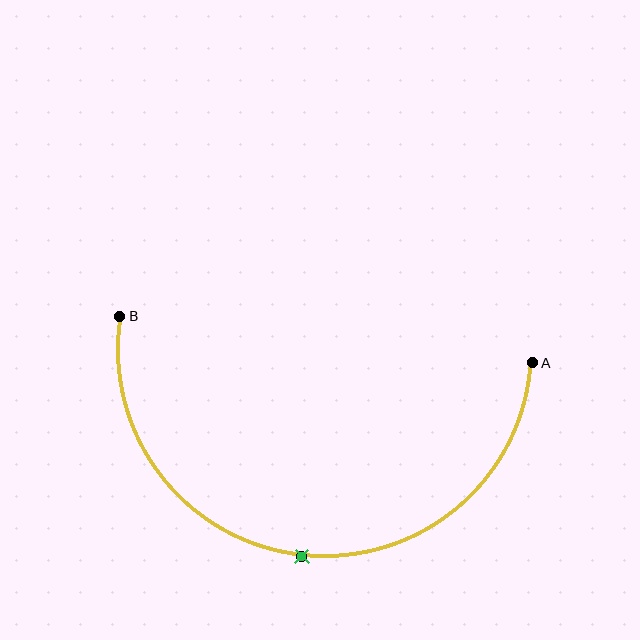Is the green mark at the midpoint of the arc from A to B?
Yes. The green mark lies on the arc at equal arc-length from both A and B — it is the arc midpoint.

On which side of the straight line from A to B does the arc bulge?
The arc bulges below the straight line connecting A and B.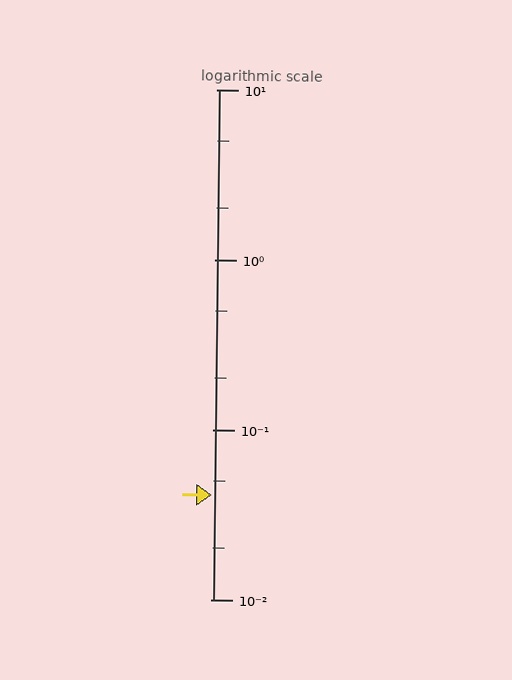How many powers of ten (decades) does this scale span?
The scale spans 3 decades, from 0.01 to 10.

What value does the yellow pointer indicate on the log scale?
The pointer indicates approximately 0.041.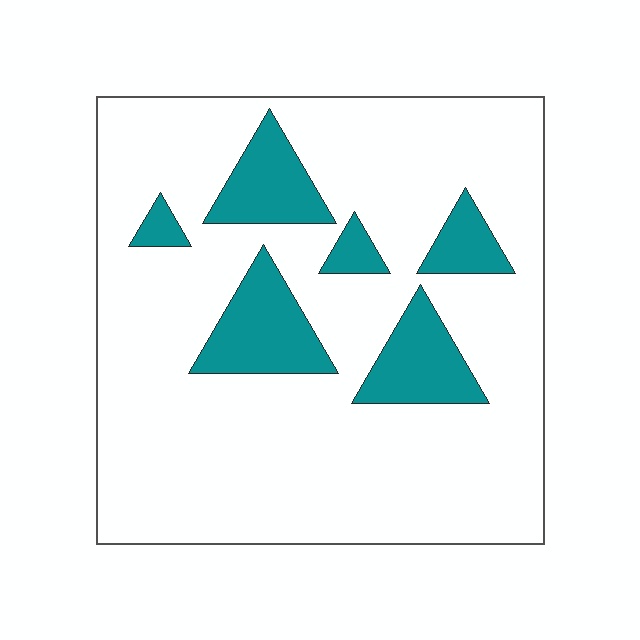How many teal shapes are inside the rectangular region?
6.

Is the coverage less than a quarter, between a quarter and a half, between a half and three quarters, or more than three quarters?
Less than a quarter.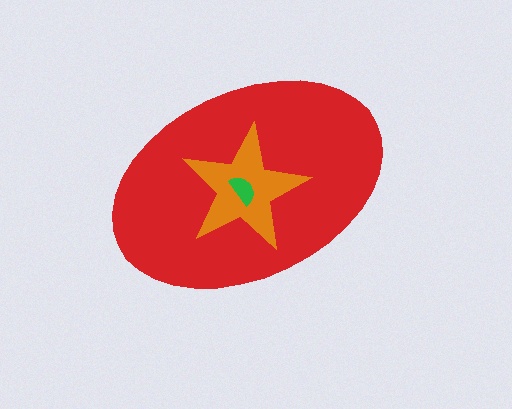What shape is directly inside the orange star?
The green semicircle.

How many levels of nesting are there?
3.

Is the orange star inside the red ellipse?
Yes.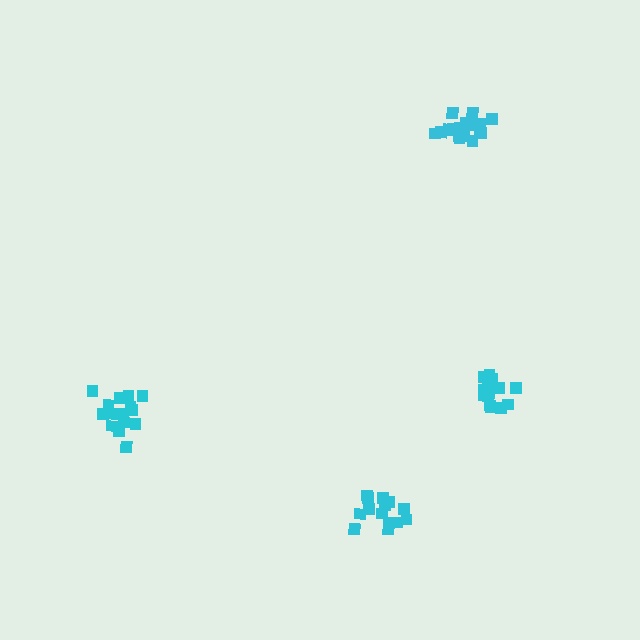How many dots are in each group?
Group 1: 15 dots, Group 2: 18 dots, Group 3: 19 dots, Group 4: 15 dots (67 total).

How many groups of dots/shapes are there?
There are 4 groups.